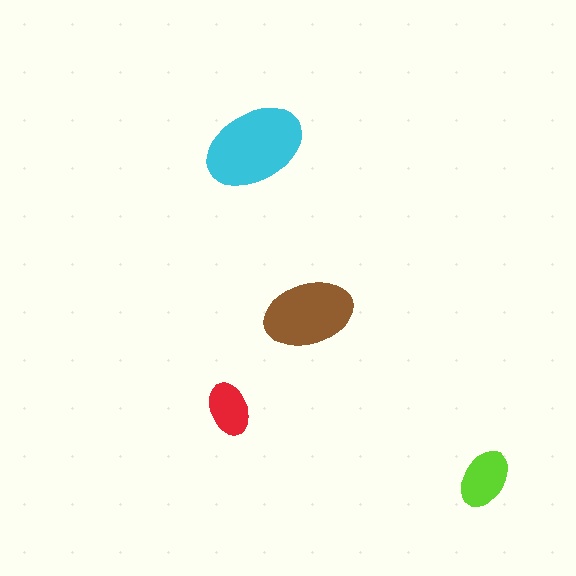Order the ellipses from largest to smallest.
the cyan one, the brown one, the lime one, the red one.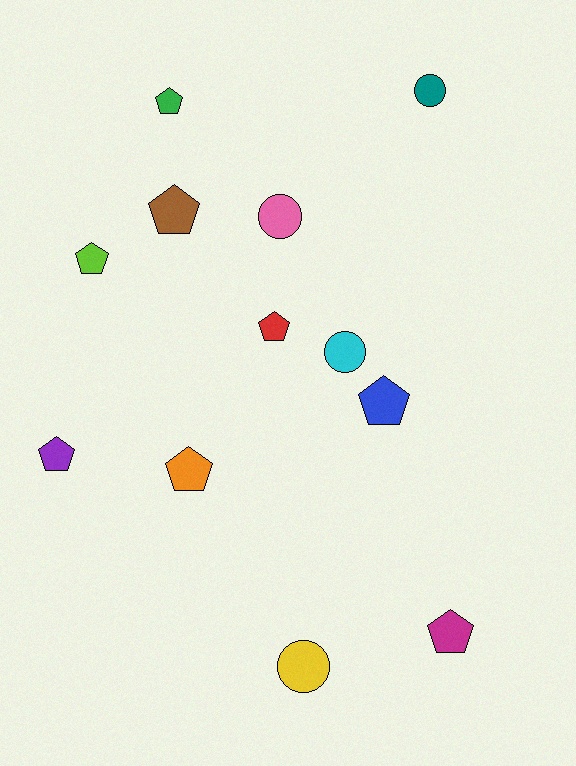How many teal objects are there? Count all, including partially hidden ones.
There is 1 teal object.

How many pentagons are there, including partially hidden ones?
There are 8 pentagons.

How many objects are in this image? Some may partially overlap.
There are 12 objects.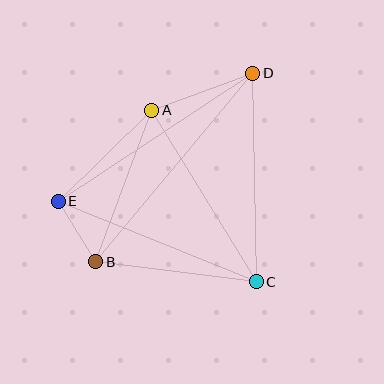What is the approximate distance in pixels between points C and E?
The distance between C and E is approximately 213 pixels.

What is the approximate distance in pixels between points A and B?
The distance between A and B is approximately 162 pixels.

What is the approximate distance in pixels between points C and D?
The distance between C and D is approximately 208 pixels.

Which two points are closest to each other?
Points B and E are closest to each other.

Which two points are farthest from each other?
Points B and D are farthest from each other.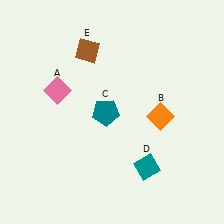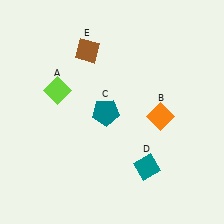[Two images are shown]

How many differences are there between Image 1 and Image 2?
There is 1 difference between the two images.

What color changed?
The diamond (A) changed from pink in Image 1 to lime in Image 2.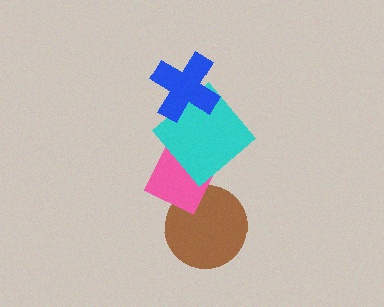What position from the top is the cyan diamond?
The cyan diamond is 2nd from the top.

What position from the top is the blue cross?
The blue cross is 1st from the top.